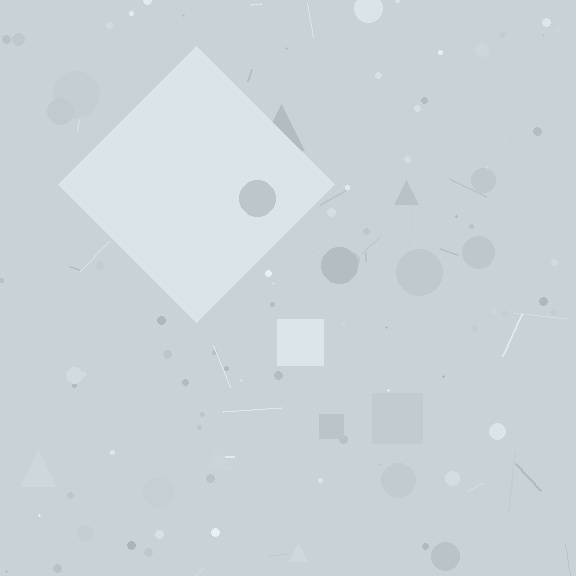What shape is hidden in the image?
A diamond is hidden in the image.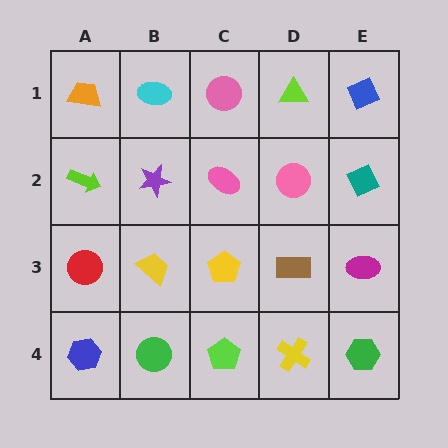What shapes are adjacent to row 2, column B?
A cyan ellipse (row 1, column B), a yellow trapezoid (row 3, column B), a lime arrow (row 2, column A), a pink ellipse (row 2, column C).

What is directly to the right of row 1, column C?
A lime triangle.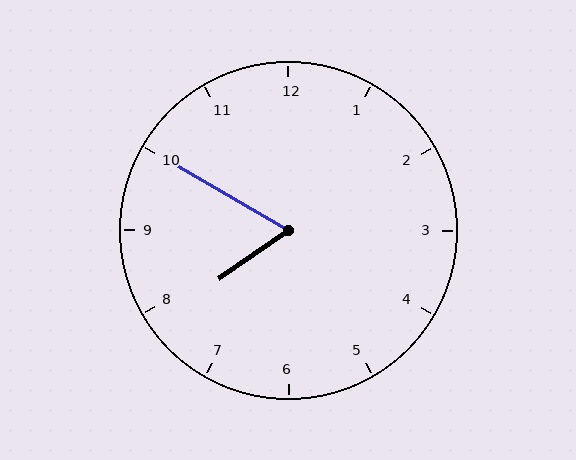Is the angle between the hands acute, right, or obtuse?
It is acute.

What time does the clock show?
7:50.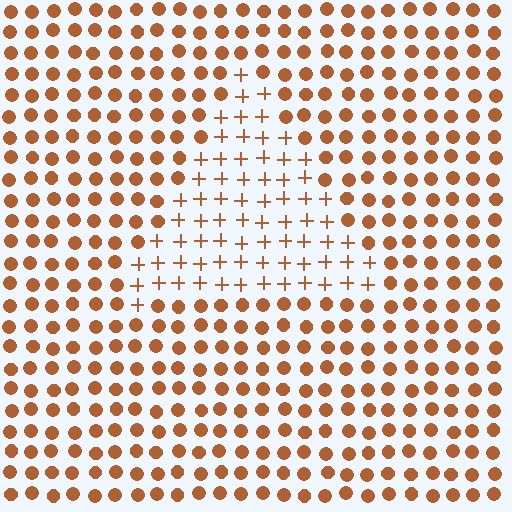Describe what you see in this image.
The image is filled with small brown elements arranged in a uniform grid. A triangle-shaped region contains plus signs, while the surrounding area contains circles. The boundary is defined purely by the change in element shape.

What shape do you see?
I see a triangle.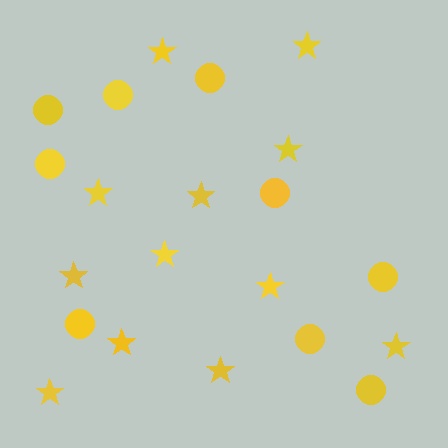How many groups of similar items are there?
There are 2 groups: one group of circles (9) and one group of stars (12).